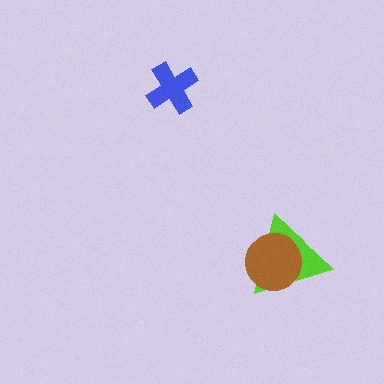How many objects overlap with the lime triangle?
1 object overlaps with the lime triangle.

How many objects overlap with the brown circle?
1 object overlaps with the brown circle.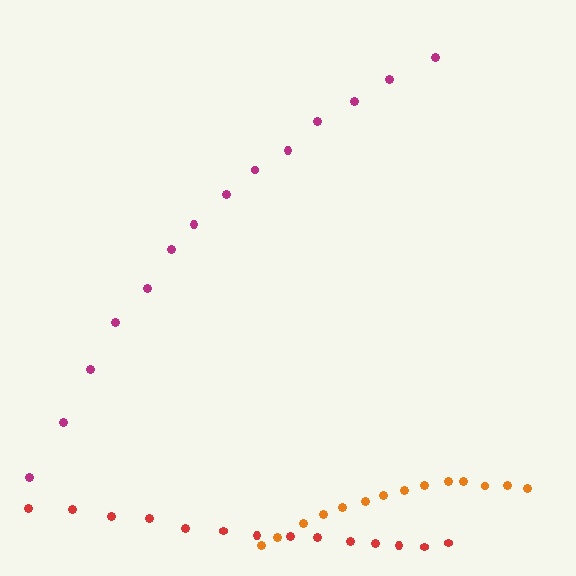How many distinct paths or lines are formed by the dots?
There are 3 distinct paths.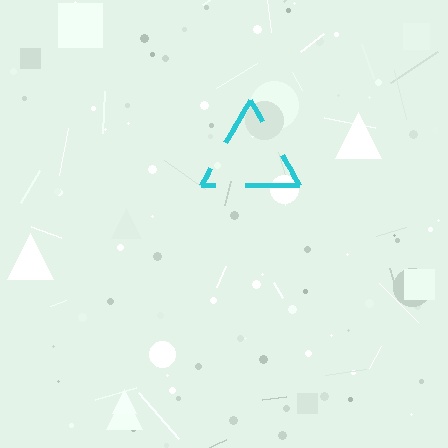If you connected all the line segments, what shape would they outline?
They would outline a triangle.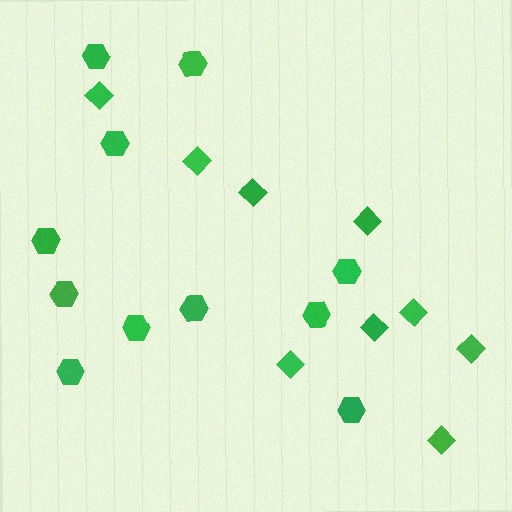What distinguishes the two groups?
There are 2 groups: one group of diamonds (9) and one group of hexagons (11).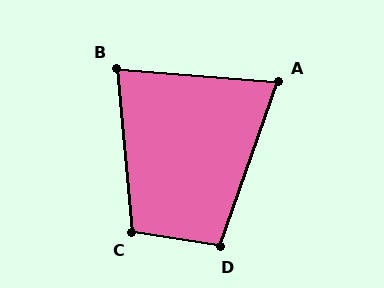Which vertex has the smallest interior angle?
A, at approximately 75 degrees.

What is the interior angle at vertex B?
Approximately 80 degrees (acute).